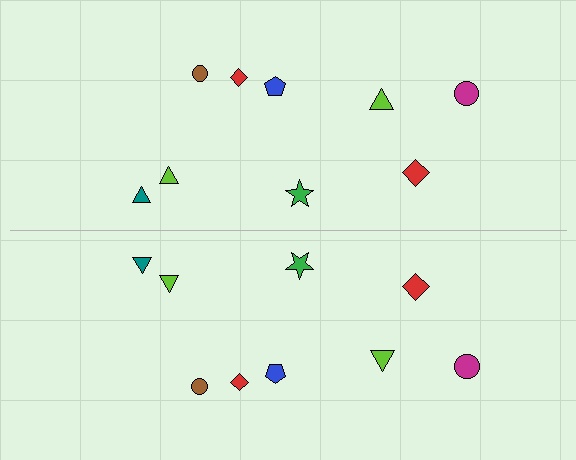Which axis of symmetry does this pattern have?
The pattern has a horizontal axis of symmetry running through the center of the image.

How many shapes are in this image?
There are 18 shapes in this image.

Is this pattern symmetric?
Yes, this pattern has bilateral (reflection) symmetry.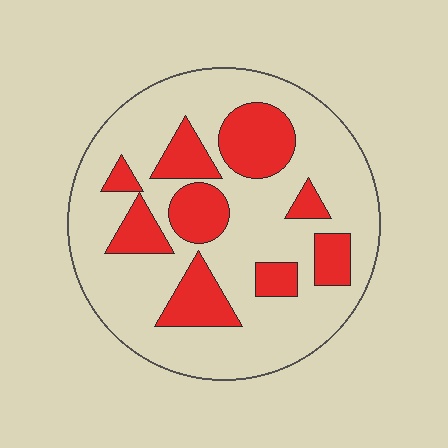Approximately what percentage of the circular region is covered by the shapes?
Approximately 25%.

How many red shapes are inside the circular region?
9.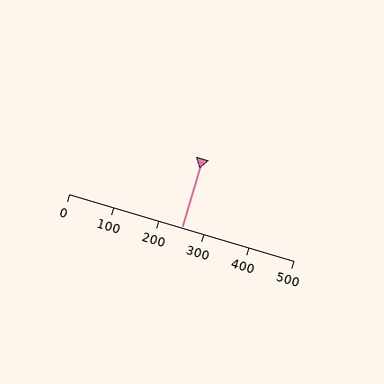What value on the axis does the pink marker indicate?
The marker indicates approximately 250.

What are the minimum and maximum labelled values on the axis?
The axis runs from 0 to 500.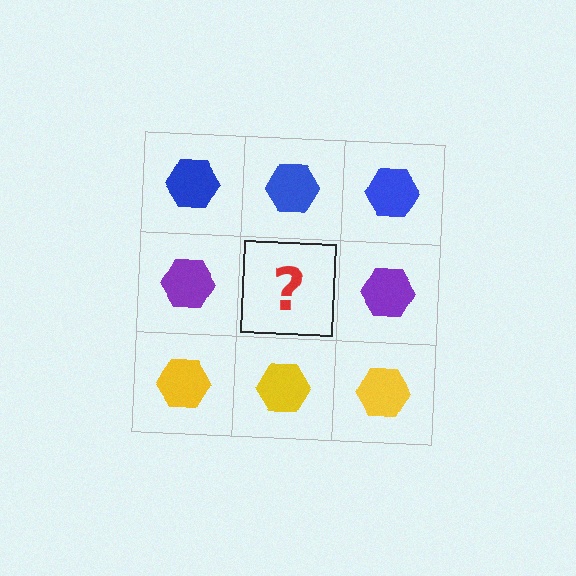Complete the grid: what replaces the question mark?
The question mark should be replaced with a purple hexagon.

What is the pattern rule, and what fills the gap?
The rule is that each row has a consistent color. The gap should be filled with a purple hexagon.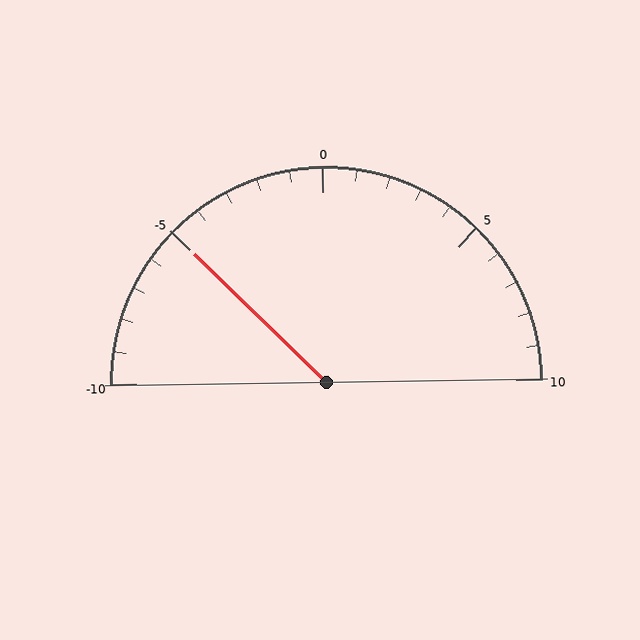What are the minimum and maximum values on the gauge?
The gauge ranges from -10 to 10.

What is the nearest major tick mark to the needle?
The nearest major tick mark is -5.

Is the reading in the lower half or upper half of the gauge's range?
The reading is in the lower half of the range (-10 to 10).